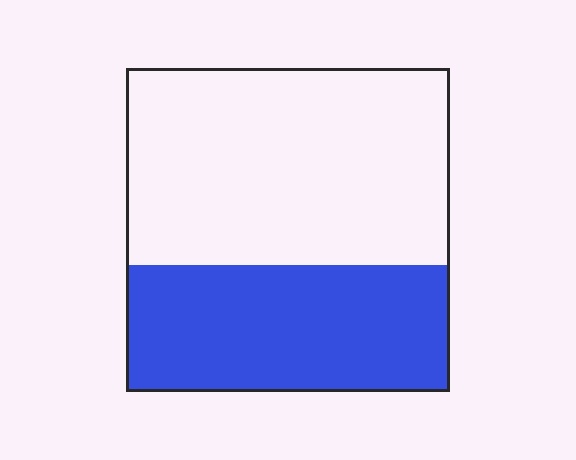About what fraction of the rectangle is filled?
About two fifths (2/5).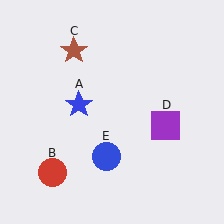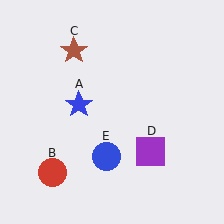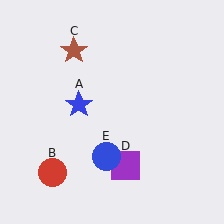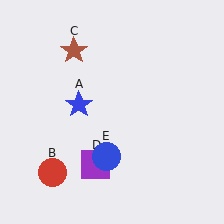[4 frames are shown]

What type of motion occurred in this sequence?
The purple square (object D) rotated clockwise around the center of the scene.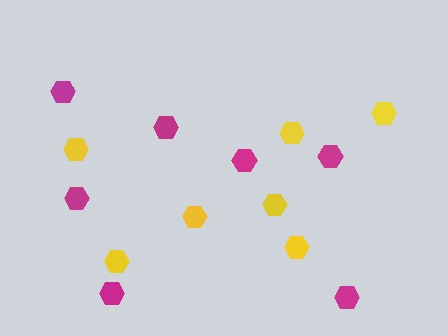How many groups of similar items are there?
There are 2 groups: one group of yellow hexagons (7) and one group of magenta hexagons (7).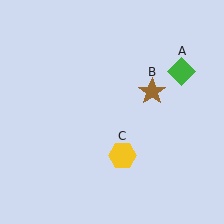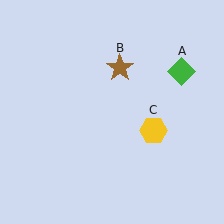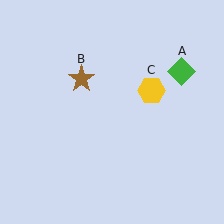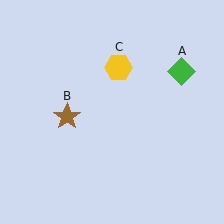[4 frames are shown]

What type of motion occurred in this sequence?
The brown star (object B), yellow hexagon (object C) rotated counterclockwise around the center of the scene.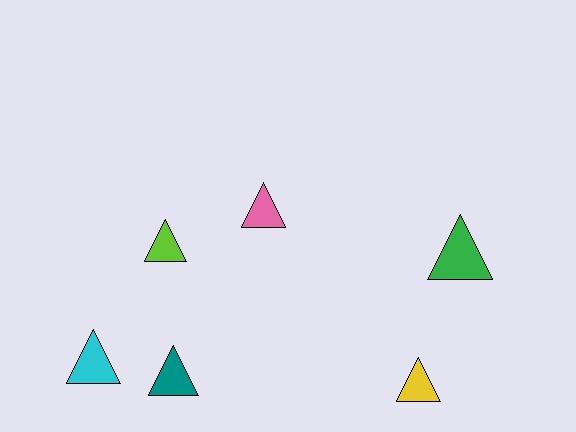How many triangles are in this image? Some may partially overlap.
There are 6 triangles.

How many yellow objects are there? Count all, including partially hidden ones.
There is 1 yellow object.